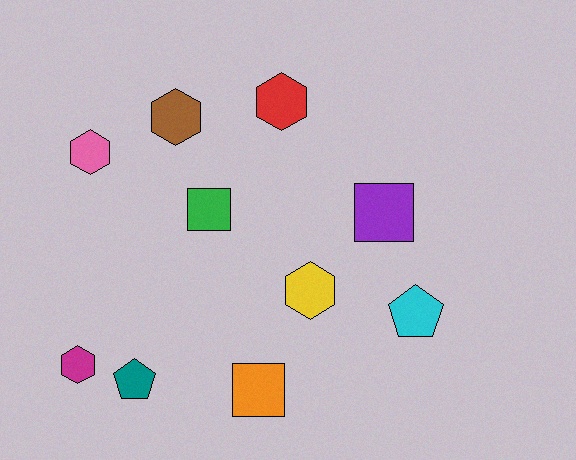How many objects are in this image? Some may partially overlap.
There are 10 objects.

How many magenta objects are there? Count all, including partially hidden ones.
There is 1 magenta object.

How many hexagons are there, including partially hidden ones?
There are 5 hexagons.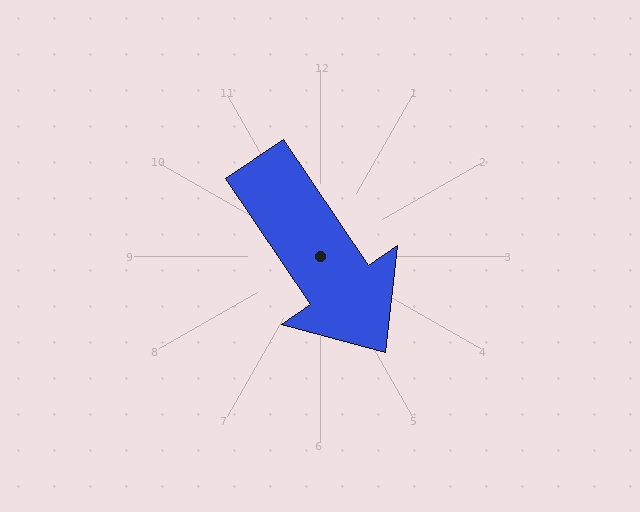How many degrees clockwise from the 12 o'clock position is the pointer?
Approximately 146 degrees.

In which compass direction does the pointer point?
Southeast.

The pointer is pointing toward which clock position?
Roughly 5 o'clock.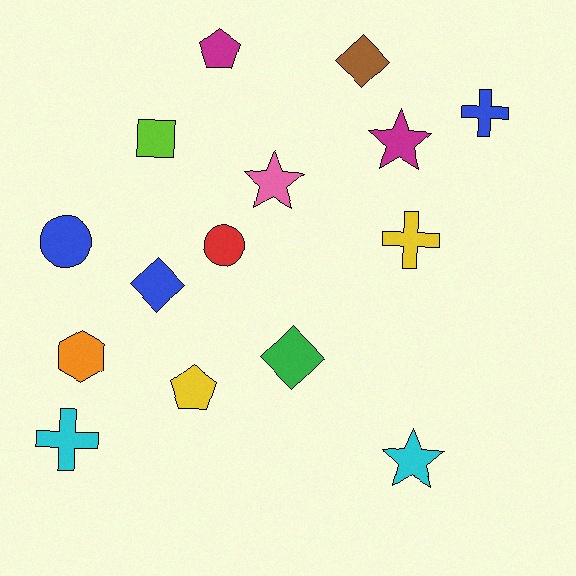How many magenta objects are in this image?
There are 2 magenta objects.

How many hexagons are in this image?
There is 1 hexagon.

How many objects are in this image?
There are 15 objects.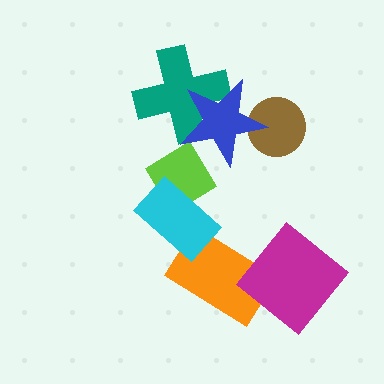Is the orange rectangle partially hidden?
Yes, it is partially covered by another shape.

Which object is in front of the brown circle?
The blue star is in front of the brown circle.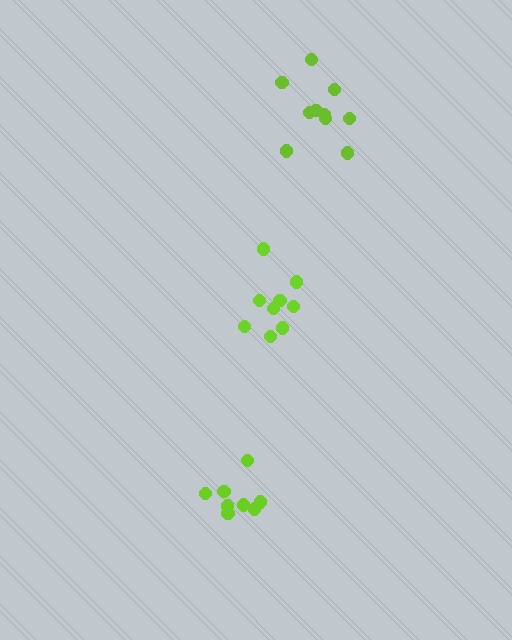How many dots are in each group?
Group 1: 10 dots, Group 2: 8 dots, Group 3: 9 dots (27 total).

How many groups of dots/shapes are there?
There are 3 groups.